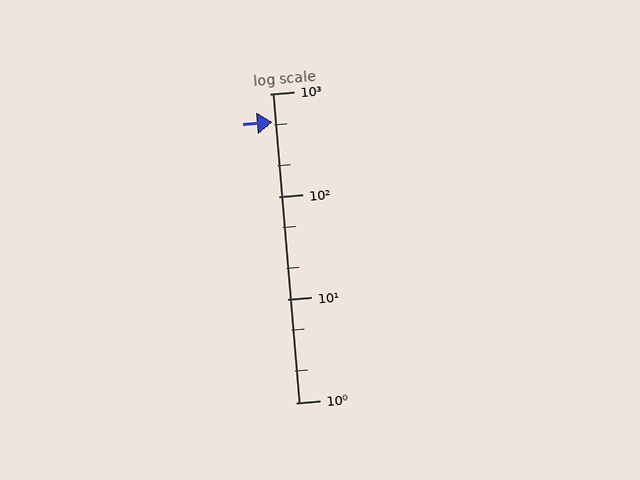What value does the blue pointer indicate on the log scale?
The pointer indicates approximately 530.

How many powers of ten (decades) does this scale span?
The scale spans 3 decades, from 1 to 1000.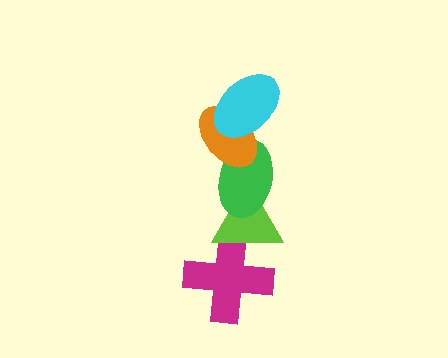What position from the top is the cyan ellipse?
The cyan ellipse is 1st from the top.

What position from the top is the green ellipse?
The green ellipse is 3rd from the top.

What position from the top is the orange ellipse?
The orange ellipse is 2nd from the top.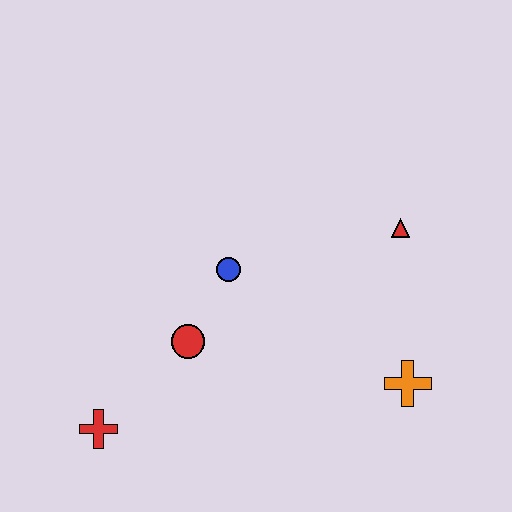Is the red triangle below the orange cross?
No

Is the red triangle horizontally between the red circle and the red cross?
No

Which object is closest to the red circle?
The blue circle is closest to the red circle.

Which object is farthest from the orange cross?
The red cross is farthest from the orange cross.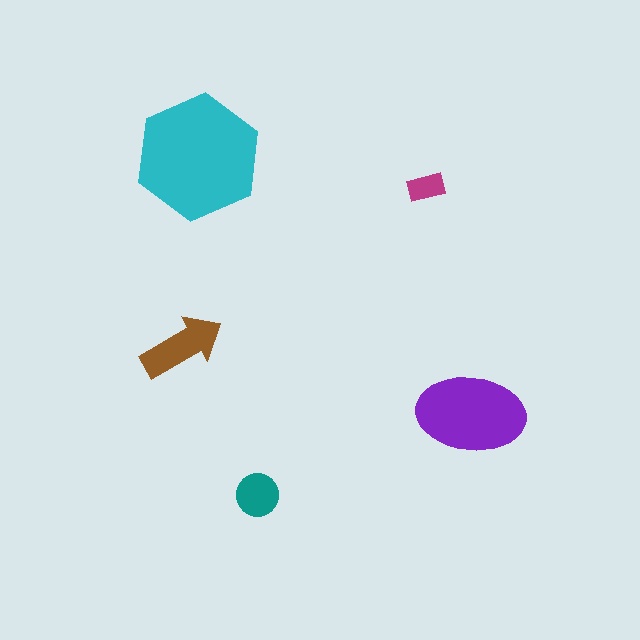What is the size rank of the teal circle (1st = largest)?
4th.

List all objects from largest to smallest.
The cyan hexagon, the purple ellipse, the brown arrow, the teal circle, the magenta rectangle.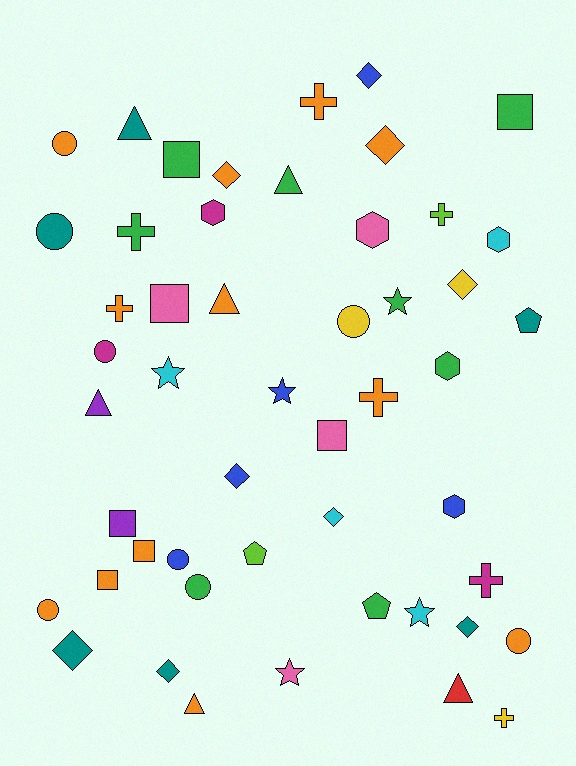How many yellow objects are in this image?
There are 3 yellow objects.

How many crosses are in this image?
There are 7 crosses.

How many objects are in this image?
There are 50 objects.